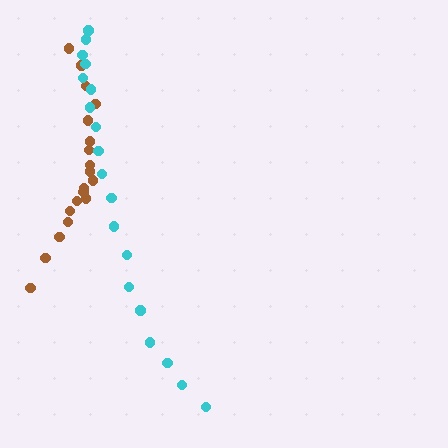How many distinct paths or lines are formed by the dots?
There are 2 distinct paths.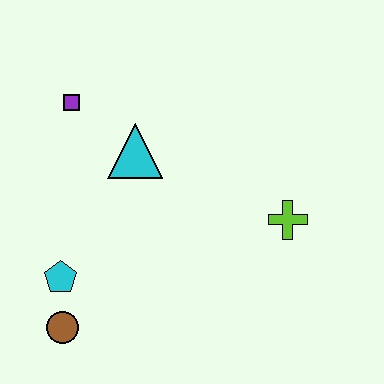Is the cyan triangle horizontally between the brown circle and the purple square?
No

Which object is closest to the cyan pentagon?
The brown circle is closest to the cyan pentagon.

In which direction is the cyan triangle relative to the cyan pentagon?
The cyan triangle is above the cyan pentagon.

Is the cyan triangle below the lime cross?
No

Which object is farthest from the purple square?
The lime cross is farthest from the purple square.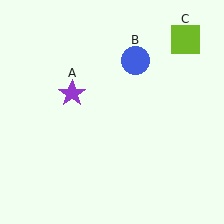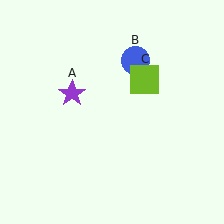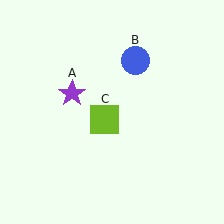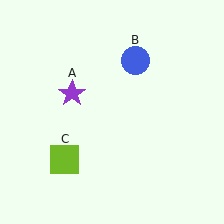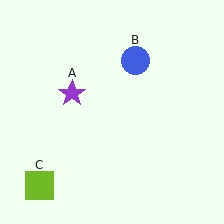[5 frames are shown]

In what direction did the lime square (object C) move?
The lime square (object C) moved down and to the left.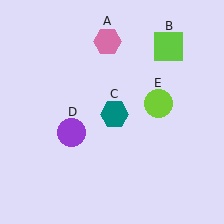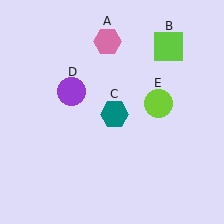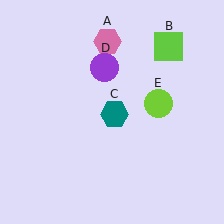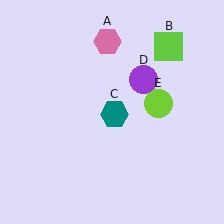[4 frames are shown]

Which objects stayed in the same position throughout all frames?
Pink hexagon (object A) and lime square (object B) and teal hexagon (object C) and lime circle (object E) remained stationary.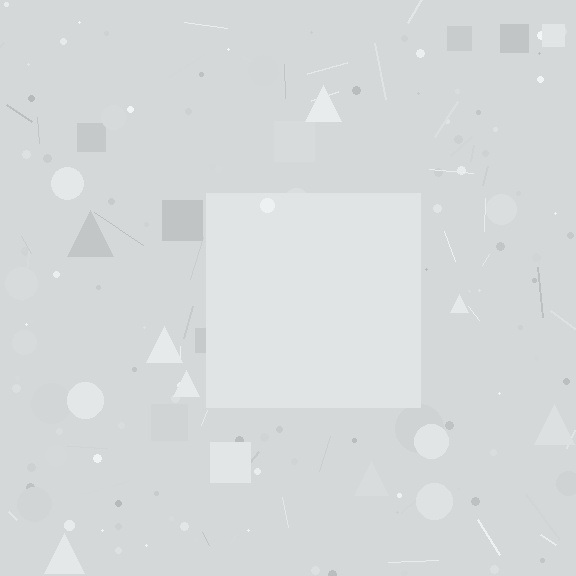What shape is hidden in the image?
A square is hidden in the image.